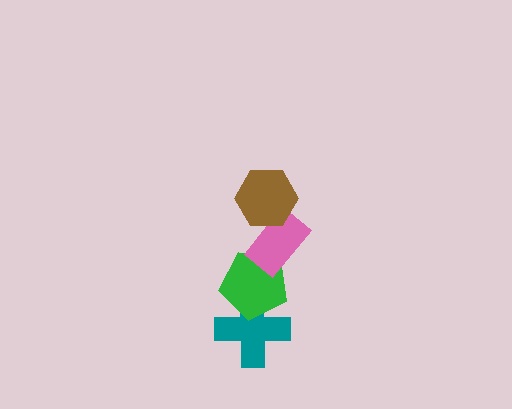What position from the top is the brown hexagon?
The brown hexagon is 1st from the top.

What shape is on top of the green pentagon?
The pink rectangle is on top of the green pentagon.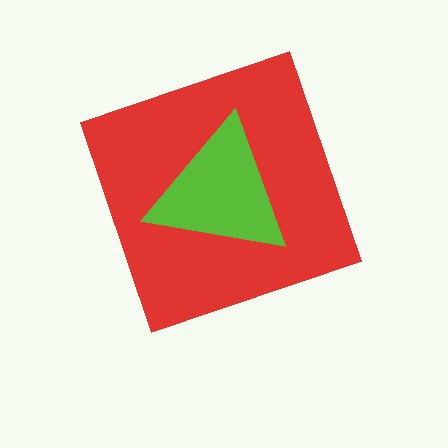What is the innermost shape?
The lime triangle.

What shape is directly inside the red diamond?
The lime triangle.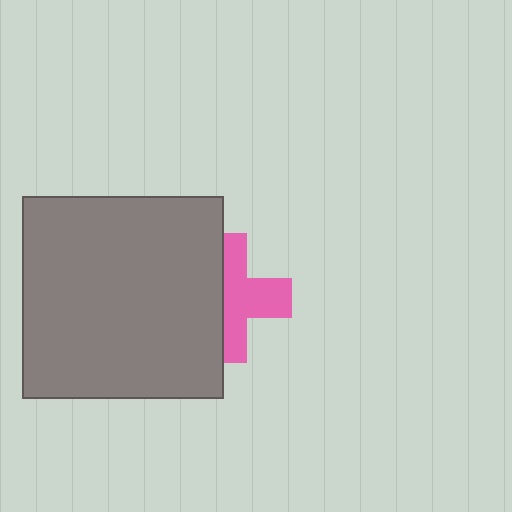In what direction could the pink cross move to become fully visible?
The pink cross could move right. That would shift it out from behind the gray square entirely.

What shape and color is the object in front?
The object in front is a gray square.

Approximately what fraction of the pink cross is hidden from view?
Roughly 45% of the pink cross is hidden behind the gray square.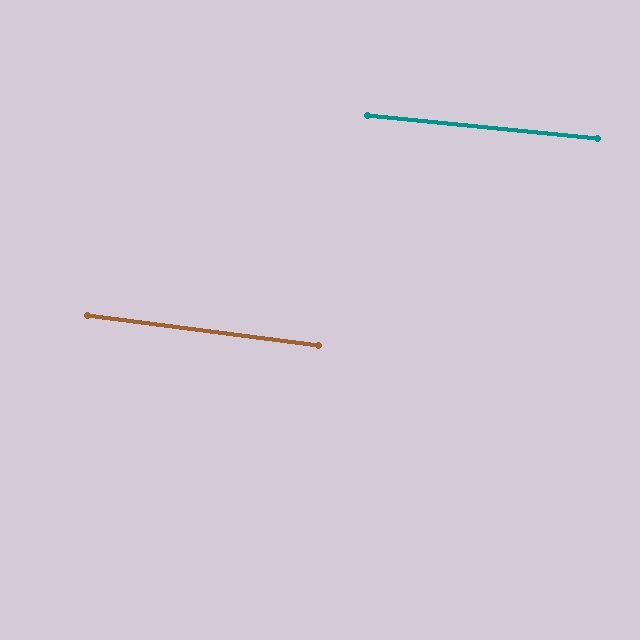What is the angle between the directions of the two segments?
Approximately 2 degrees.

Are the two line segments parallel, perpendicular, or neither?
Parallel — their directions differ by only 1.7°.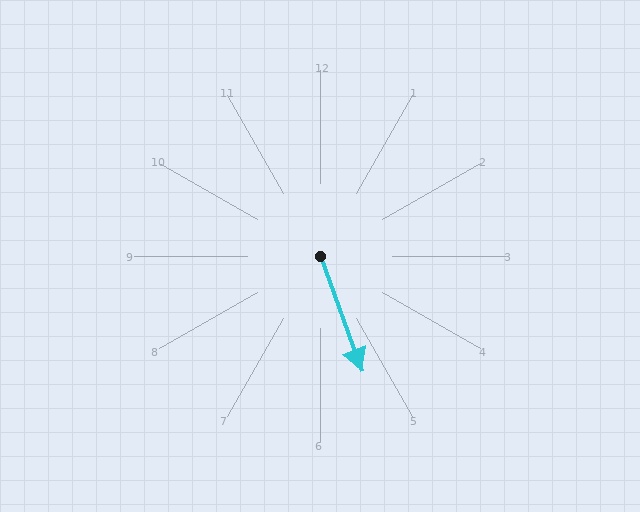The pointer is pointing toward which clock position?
Roughly 5 o'clock.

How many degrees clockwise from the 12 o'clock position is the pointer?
Approximately 160 degrees.